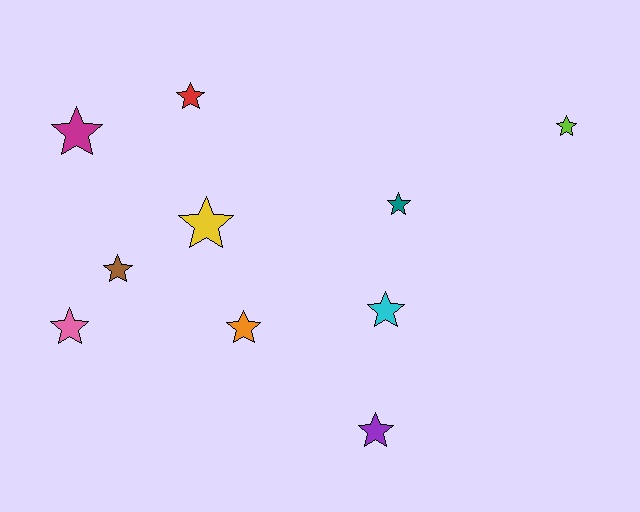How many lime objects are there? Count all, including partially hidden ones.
There is 1 lime object.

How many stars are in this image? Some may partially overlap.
There are 10 stars.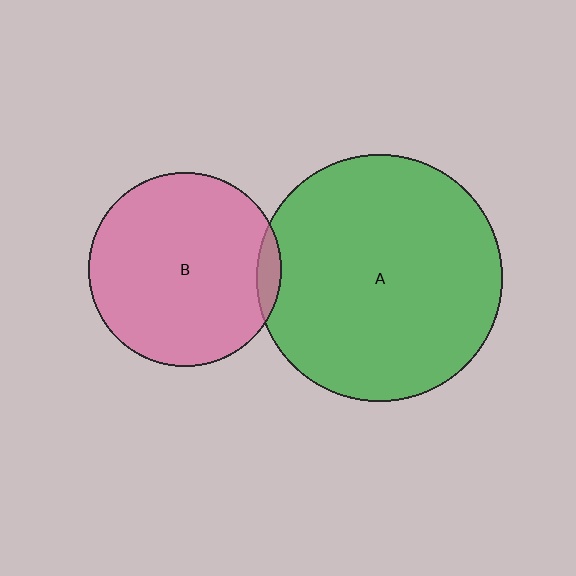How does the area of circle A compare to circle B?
Approximately 1.6 times.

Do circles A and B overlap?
Yes.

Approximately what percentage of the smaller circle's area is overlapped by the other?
Approximately 5%.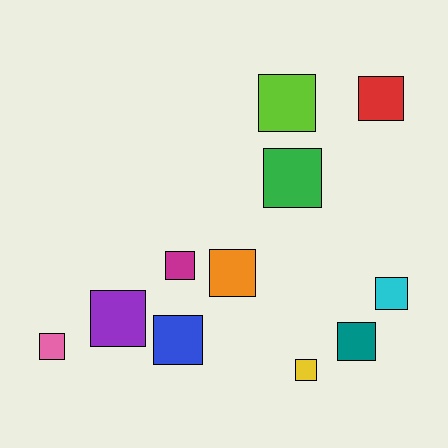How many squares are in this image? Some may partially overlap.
There are 11 squares.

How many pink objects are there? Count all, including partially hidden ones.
There is 1 pink object.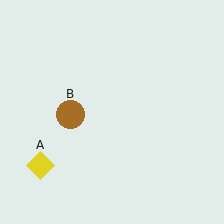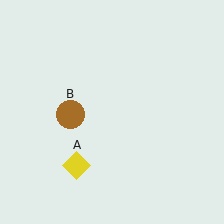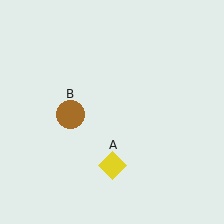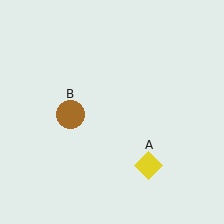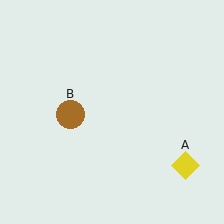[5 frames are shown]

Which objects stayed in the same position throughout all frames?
Brown circle (object B) remained stationary.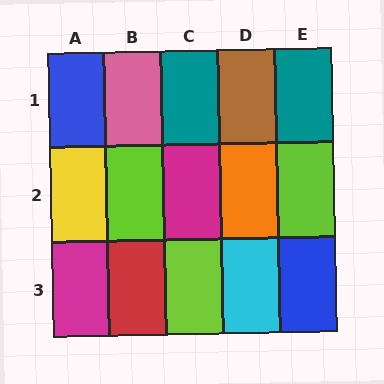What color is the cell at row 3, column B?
Red.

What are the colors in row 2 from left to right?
Yellow, lime, magenta, orange, lime.